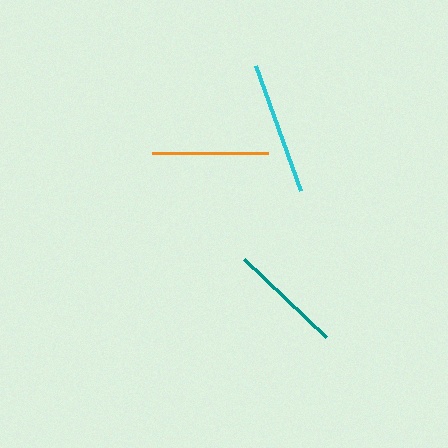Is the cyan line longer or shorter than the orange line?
The cyan line is longer than the orange line.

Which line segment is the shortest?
The teal line is the shortest at approximately 113 pixels.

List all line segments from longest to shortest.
From longest to shortest: cyan, orange, teal.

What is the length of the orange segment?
The orange segment is approximately 116 pixels long.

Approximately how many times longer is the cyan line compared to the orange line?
The cyan line is approximately 1.1 times the length of the orange line.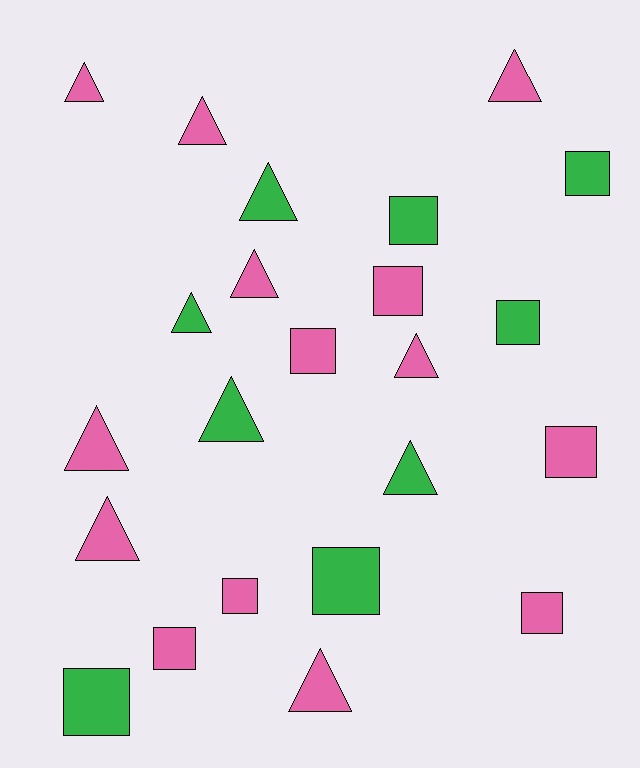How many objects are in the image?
There are 23 objects.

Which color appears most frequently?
Pink, with 14 objects.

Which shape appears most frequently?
Triangle, with 12 objects.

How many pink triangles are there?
There are 8 pink triangles.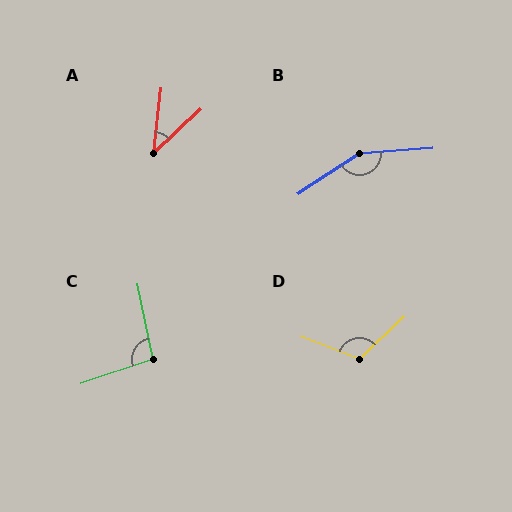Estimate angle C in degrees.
Approximately 97 degrees.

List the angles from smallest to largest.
A (40°), C (97°), D (115°), B (151°).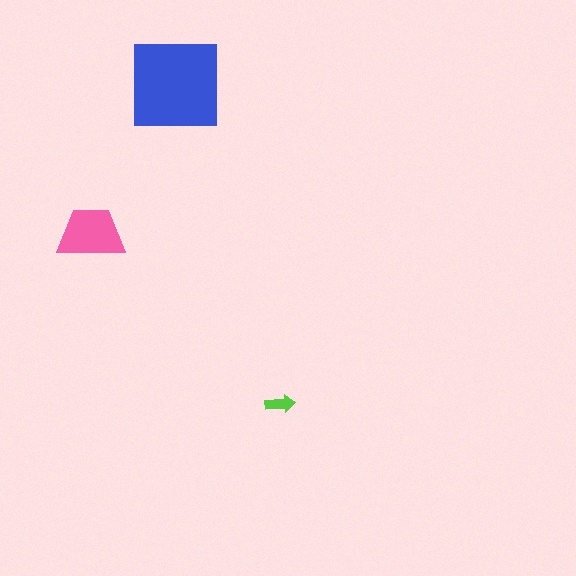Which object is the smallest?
The lime arrow.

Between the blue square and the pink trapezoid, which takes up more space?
The blue square.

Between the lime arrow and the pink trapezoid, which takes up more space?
The pink trapezoid.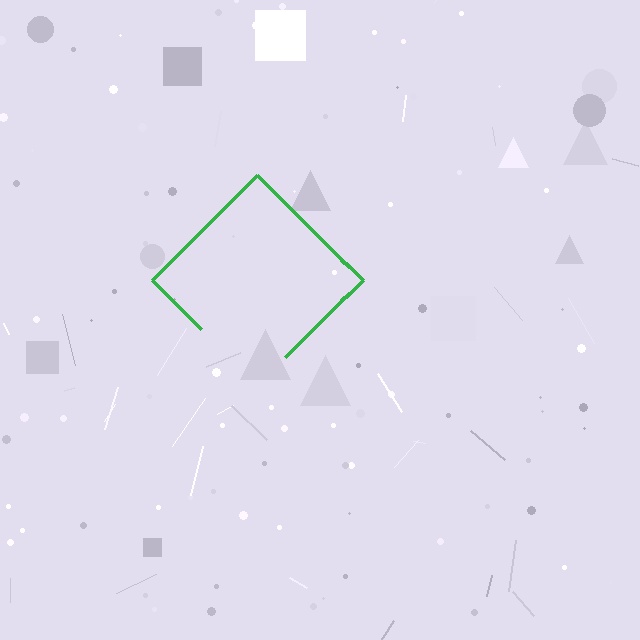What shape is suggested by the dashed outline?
The dashed outline suggests a diamond.